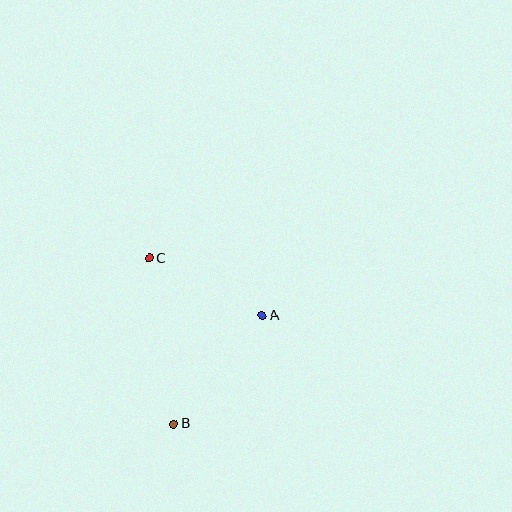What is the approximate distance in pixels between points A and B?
The distance between A and B is approximately 140 pixels.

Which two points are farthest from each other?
Points B and C are farthest from each other.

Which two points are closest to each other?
Points A and C are closest to each other.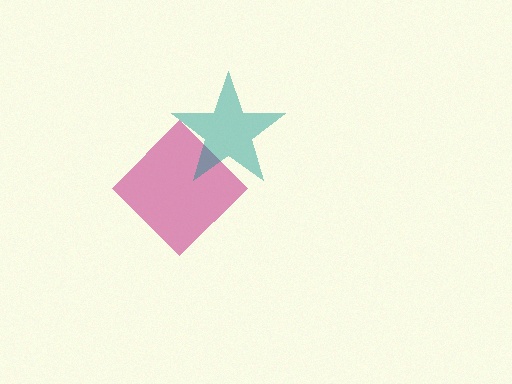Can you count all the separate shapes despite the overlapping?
Yes, there are 2 separate shapes.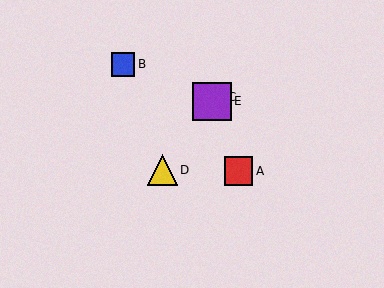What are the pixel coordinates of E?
Object E is at (212, 101).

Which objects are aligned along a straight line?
Objects A, C, E are aligned along a straight line.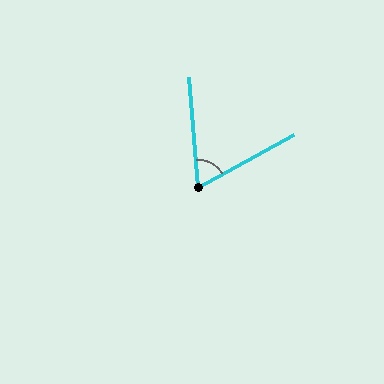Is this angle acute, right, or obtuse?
It is acute.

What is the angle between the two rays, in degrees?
Approximately 65 degrees.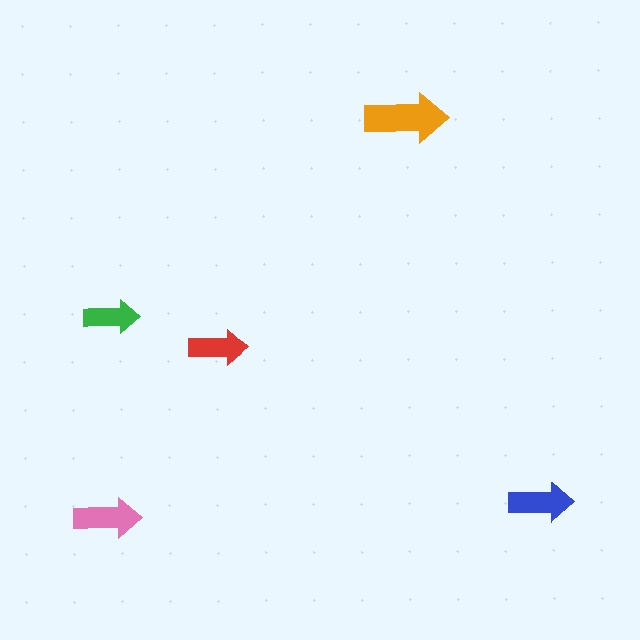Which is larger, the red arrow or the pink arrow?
The pink one.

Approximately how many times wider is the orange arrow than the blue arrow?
About 1.5 times wider.